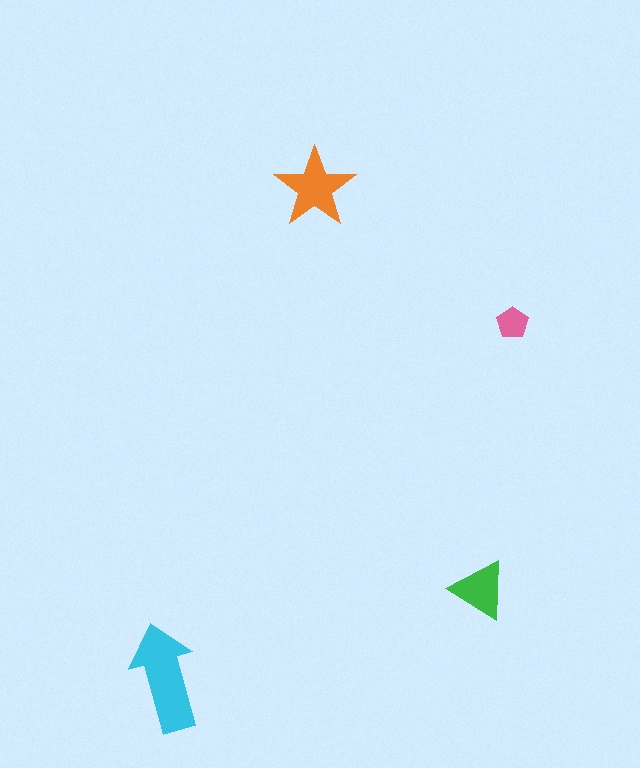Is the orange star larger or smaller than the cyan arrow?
Smaller.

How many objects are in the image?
There are 4 objects in the image.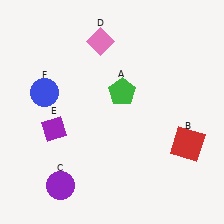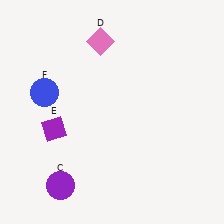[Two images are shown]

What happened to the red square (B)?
The red square (B) was removed in Image 2. It was in the bottom-right area of Image 1.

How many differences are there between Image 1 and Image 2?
There are 2 differences between the two images.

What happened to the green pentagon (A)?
The green pentagon (A) was removed in Image 2. It was in the top-right area of Image 1.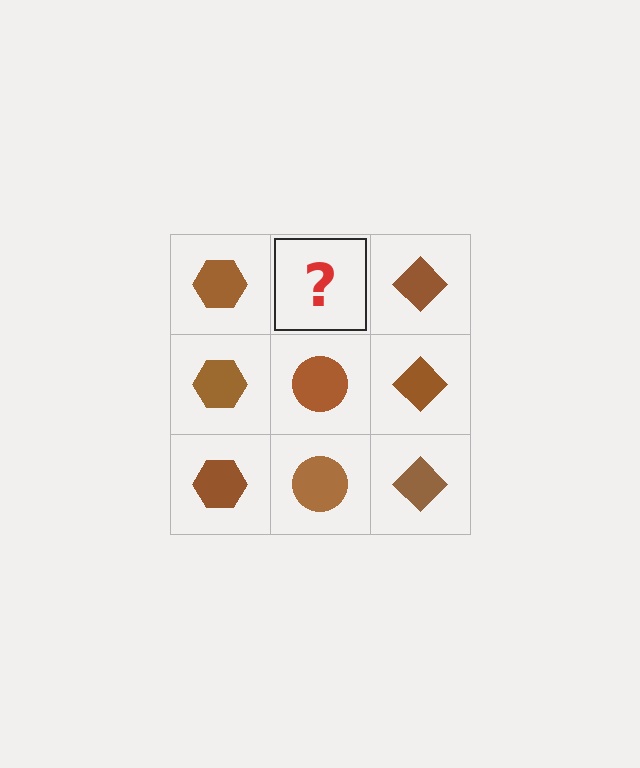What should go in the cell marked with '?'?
The missing cell should contain a brown circle.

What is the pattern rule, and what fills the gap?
The rule is that each column has a consistent shape. The gap should be filled with a brown circle.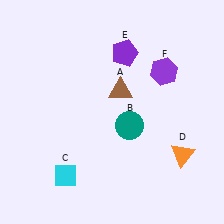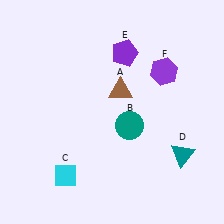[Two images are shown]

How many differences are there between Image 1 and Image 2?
There is 1 difference between the two images.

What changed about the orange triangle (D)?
In Image 1, D is orange. In Image 2, it changed to teal.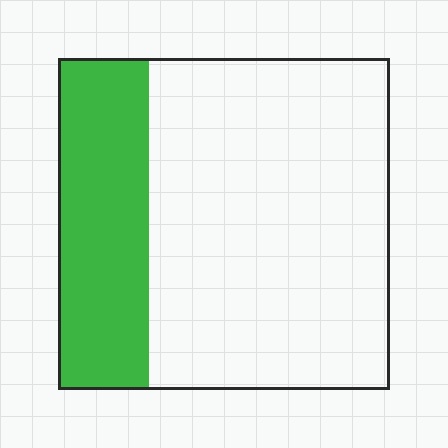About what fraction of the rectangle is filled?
About one quarter (1/4).